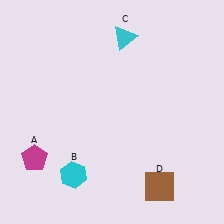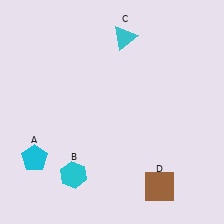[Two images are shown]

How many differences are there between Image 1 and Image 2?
There is 1 difference between the two images.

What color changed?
The pentagon (A) changed from magenta in Image 1 to cyan in Image 2.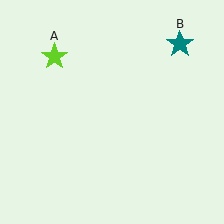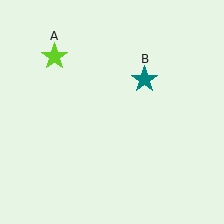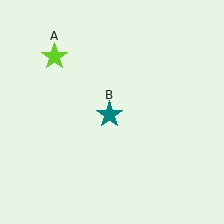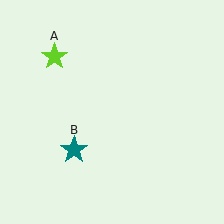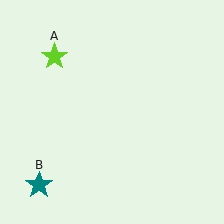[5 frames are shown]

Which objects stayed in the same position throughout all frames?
Lime star (object A) remained stationary.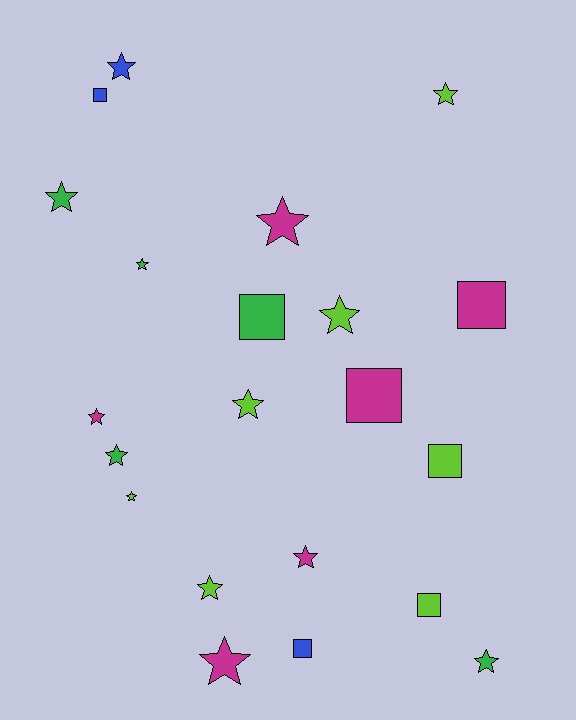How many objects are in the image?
There are 21 objects.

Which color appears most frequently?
Lime, with 7 objects.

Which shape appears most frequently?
Star, with 14 objects.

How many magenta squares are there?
There are 2 magenta squares.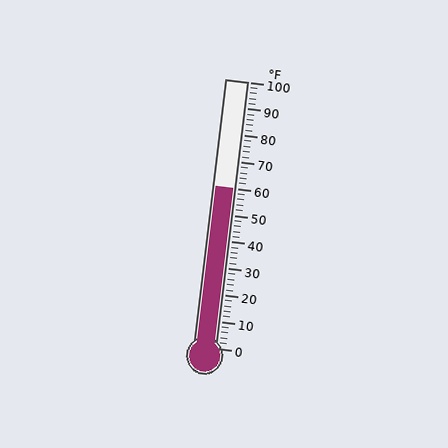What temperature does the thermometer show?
The thermometer shows approximately 60°F.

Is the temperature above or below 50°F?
The temperature is above 50°F.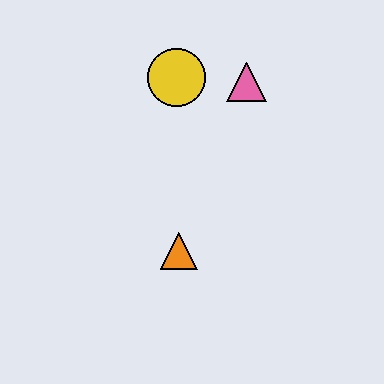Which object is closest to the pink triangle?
The yellow circle is closest to the pink triangle.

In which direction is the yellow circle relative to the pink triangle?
The yellow circle is to the left of the pink triangle.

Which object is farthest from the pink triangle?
The orange triangle is farthest from the pink triangle.